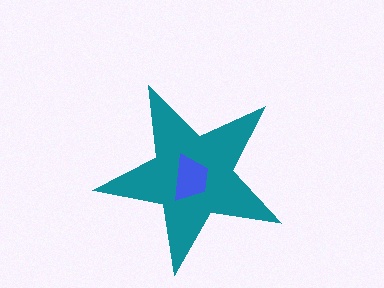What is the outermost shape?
The teal star.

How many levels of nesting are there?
2.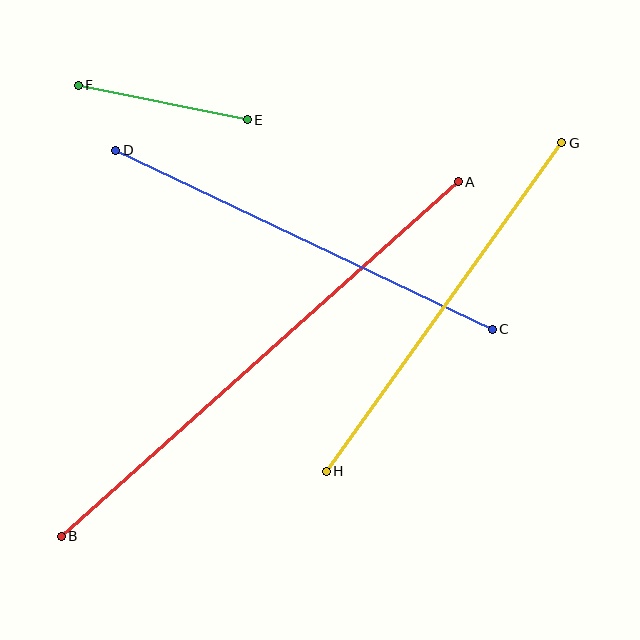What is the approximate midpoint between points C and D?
The midpoint is at approximately (304, 240) pixels.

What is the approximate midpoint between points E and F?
The midpoint is at approximately (163, 103) pixels.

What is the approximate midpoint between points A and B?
The midpoint is at approximately (260, 359) pixels.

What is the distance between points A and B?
The distance is approximately 532 pixels.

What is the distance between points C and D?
The distance is approximately 417 pixels.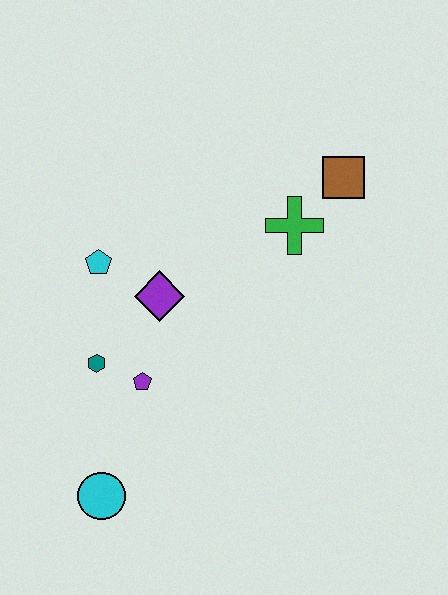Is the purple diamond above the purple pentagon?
Yes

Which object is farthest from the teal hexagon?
The brown square is farthest from the teal hexagon.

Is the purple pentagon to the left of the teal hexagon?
No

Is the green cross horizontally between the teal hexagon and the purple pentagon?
No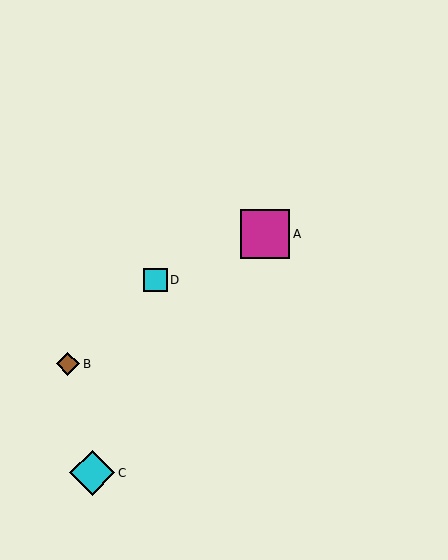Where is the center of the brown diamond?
The center of the brown diamond is at (68, 364).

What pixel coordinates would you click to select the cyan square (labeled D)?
Click at (155, 280) to select the cyan square D.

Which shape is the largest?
The magenta square (labeled A) is the largest.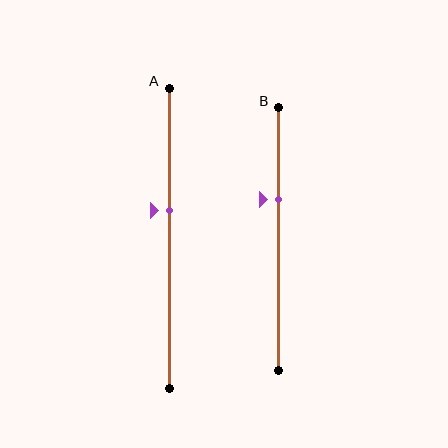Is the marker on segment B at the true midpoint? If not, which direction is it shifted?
No, the marker on segment B is shifted upward by about 15% of the segment length.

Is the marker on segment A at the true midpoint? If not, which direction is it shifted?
No, the marker on segment A is shifted upward by about 9% of the segment length.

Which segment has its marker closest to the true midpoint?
Segment A has its marker closest to the true midpoint.